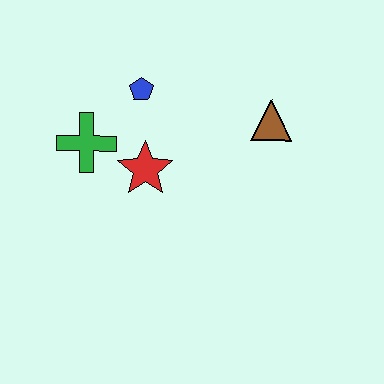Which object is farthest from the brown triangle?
The green cross is farthest from the brown triangle.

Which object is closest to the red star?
The green cross is closest to the red star.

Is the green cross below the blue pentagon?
Yes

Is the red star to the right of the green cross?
Yes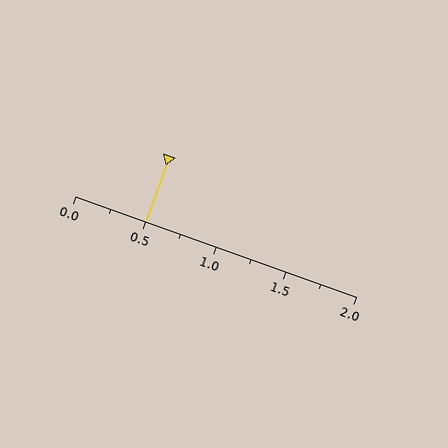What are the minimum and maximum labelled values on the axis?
The axis runs from 0.0 to 2.0.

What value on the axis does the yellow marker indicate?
The marker indicates approximately 0.5.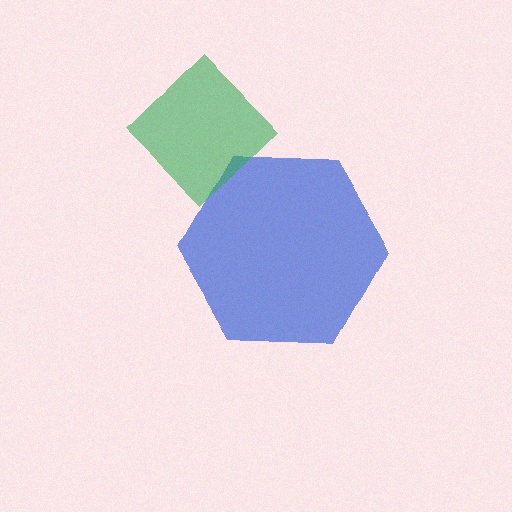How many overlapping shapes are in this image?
There are 2 overlapping shapes in the image.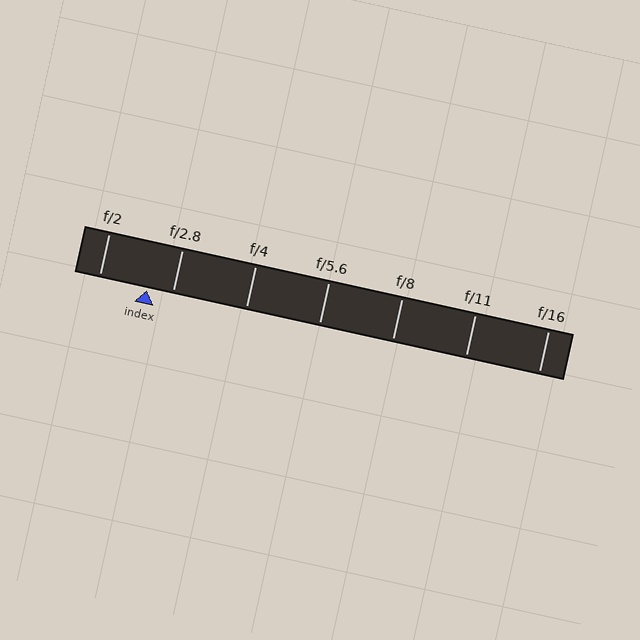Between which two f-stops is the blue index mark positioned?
The index mark is between f/2 and f/2.8.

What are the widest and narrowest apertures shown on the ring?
The widest aperture shown is f/2 and the narrowest is f/16.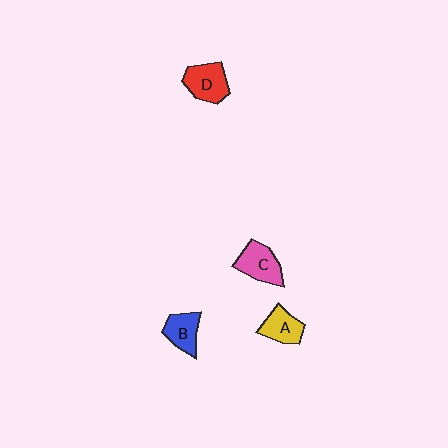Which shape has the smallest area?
Shape B (blue).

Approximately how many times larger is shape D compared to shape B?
Approximately 1.3 times.